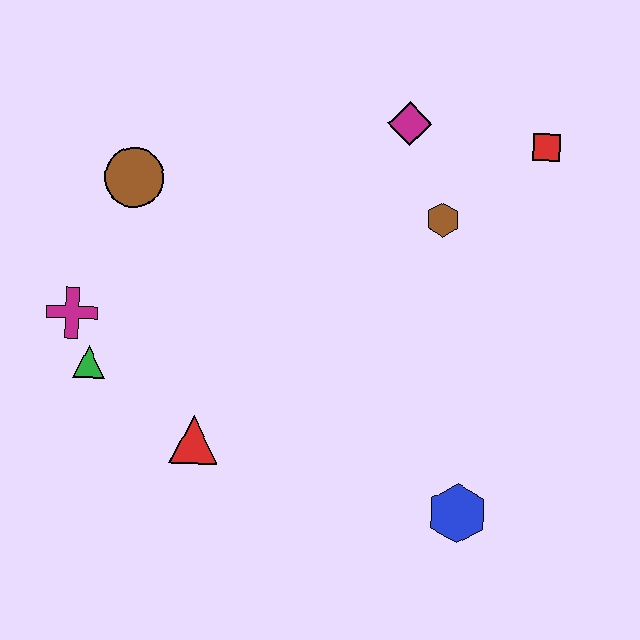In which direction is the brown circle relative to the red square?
The brown circle is to the left of the red square.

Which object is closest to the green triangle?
The magenta cross is closest to the green triangle.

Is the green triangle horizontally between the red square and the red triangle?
No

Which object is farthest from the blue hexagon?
The brown circle is farthest from the blue hexagon.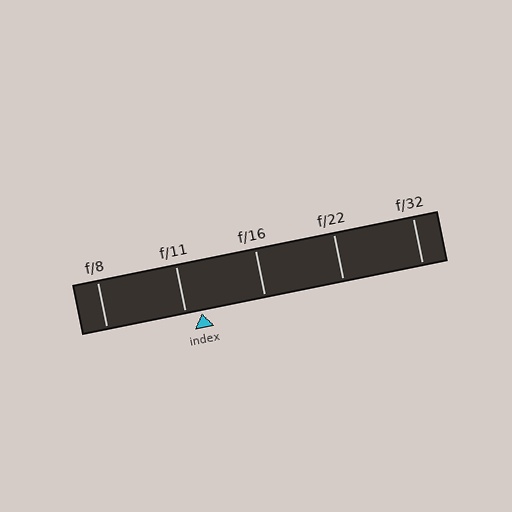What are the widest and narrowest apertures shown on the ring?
The widest aperture shown is f/8 and the narrowest is f/32.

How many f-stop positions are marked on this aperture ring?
There are 5 f-stop positions marked.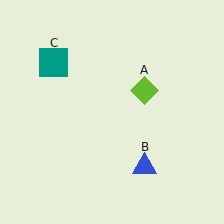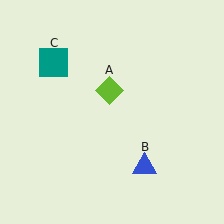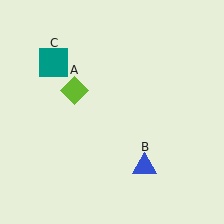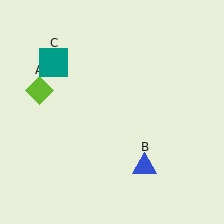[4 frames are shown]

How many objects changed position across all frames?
1 object changed position: lime diamond (object A).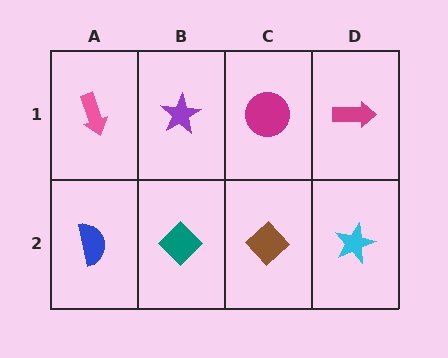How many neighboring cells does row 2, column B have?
3.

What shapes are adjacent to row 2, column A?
A pink arrow (row 1, column A), a teal diamond (row 2, column B).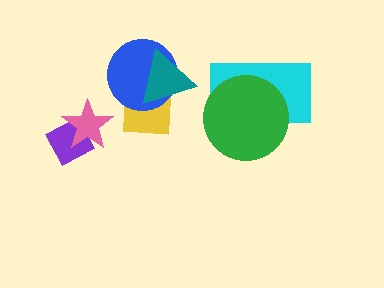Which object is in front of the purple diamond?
The pink star is in front of the purple diamond.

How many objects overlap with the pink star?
1 object overlaps with the pink star.